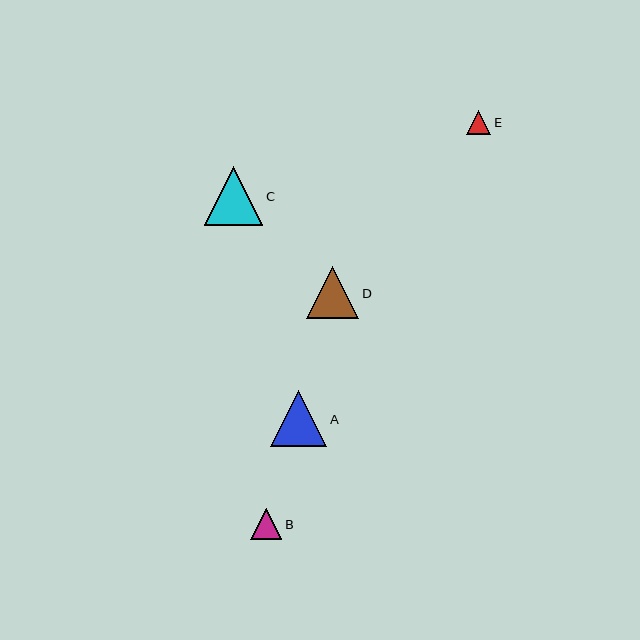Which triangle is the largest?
Triangle C is the largest with a size of approximately 59 pixels.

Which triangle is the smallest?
Triangle E is the smallest with a size of approximately 24 pixels.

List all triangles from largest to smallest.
From largest to smallest: C, A, D, B, E.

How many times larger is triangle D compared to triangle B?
Triangle D is approximately 1.7 times the size of triangle B.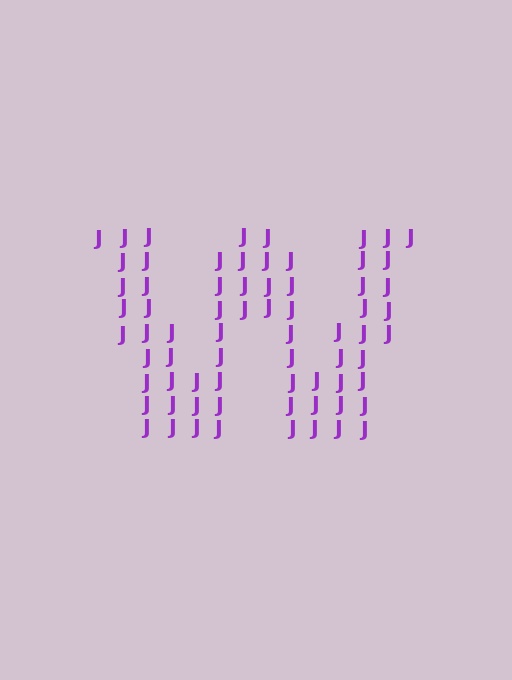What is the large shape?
The large shape is the letter W.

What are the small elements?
The small elements are letter J's.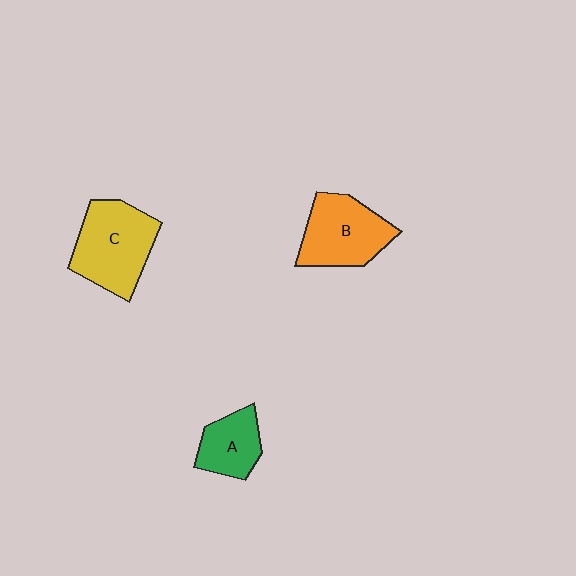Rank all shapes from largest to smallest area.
From largest to smallest: C (yellow), B (orange), A (green).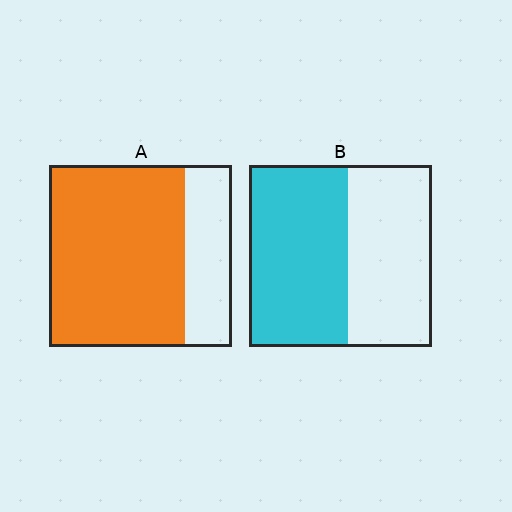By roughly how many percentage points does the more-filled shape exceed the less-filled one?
By roughly 20 percentage points (A over B).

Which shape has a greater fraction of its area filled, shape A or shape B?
Shape A.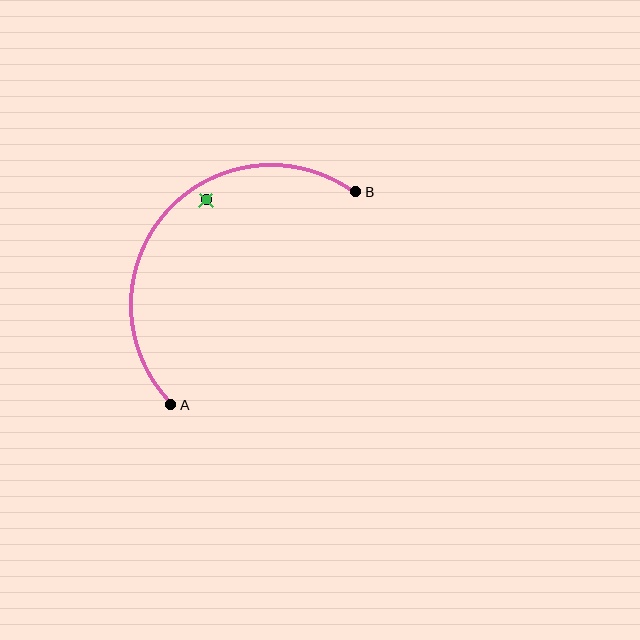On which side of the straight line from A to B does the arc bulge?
The arc bulges above and to the left of the straight line connecting A and B.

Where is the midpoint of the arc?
The arc midpoint is the point on the curve farthest from the straight line joining A and B. It sits above and to the left of that line.